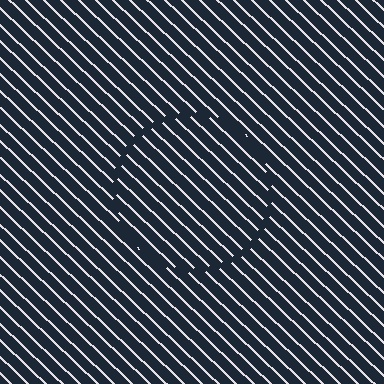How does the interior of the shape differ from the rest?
The interior of the shape contains the same grating, shifted by half a period — the contour is defined by the phase discontinuity where line-ends from the inner and outer gratings abut.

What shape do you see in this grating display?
An illusory circle. The interior of the shape contains the same grating, shifted by half a period — the contour is defined by the phase discontinuity where line-ends from the inner and outer gratings abut.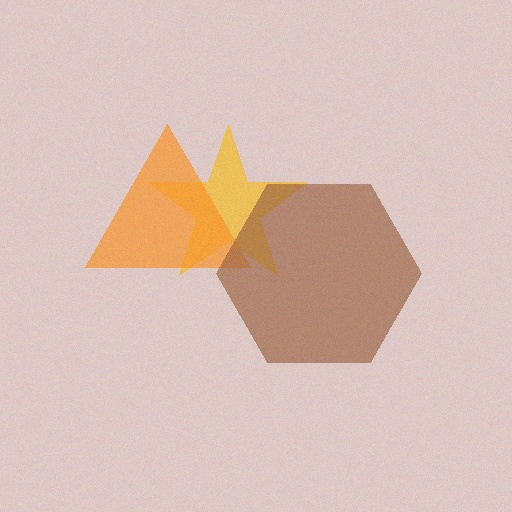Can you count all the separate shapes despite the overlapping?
Yes, there are 3 separate shapes.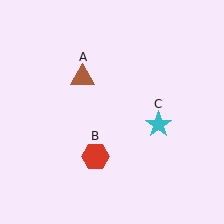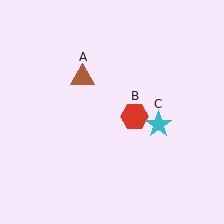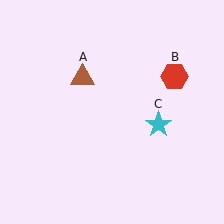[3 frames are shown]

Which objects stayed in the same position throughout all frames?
Brown triangle (object A) and cyan star (object C) remained stationary.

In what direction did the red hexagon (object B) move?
The red hexagon (object B) moved up and to the right.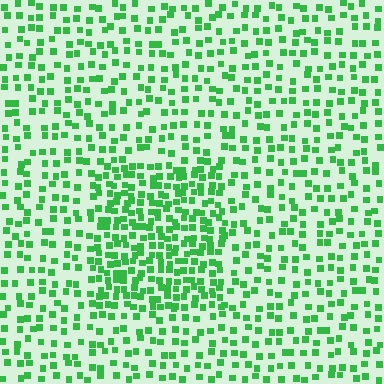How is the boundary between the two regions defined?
The boundary is defined by a change in element density (approximately 1.9x ratio). All elements are the same color, size, and shape.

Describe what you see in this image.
The image contains small green elements arranged at two different densities. A rectangle-shaped region is visible where the elements are more densely packed than the surrounding area.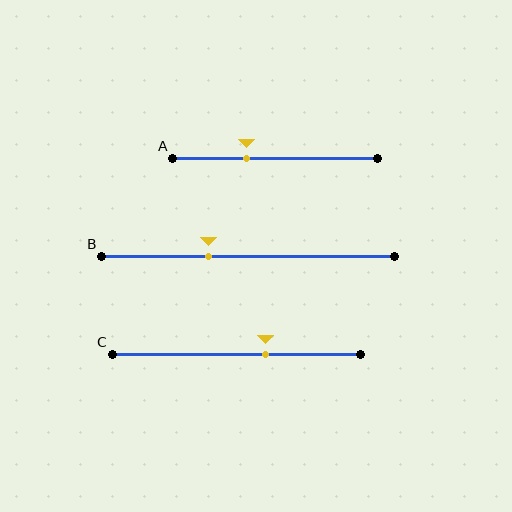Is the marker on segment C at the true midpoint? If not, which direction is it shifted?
No, the marker on segment C is shifted to the right by about 12% of the segment length.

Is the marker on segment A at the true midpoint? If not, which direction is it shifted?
No, the marker on segment A is shifted to the left by about 14% of the segment length.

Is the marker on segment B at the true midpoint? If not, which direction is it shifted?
No, the marker on segment B is shifted to the left by about 13% of the segment length.